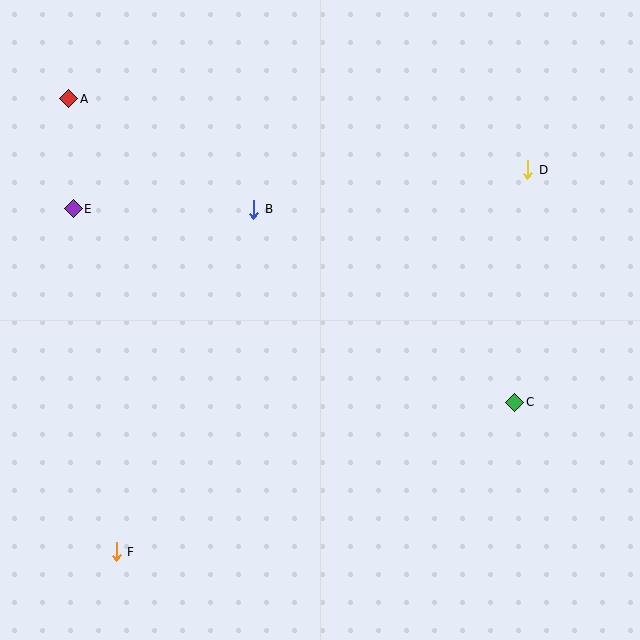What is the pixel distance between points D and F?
The distance between D and F is 561 pixels.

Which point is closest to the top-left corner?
Point A is closest to the top-left corner.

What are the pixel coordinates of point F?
Point F is at (116, 552).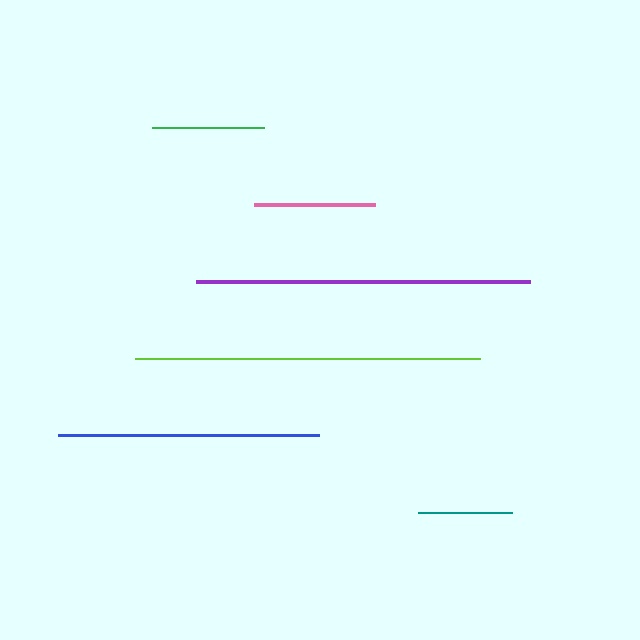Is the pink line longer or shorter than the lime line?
The lime line is longer than the pink line.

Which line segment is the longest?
The lime line is the longest at approximately 345 pixels.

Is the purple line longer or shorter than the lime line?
The lime line is longer than the purple line.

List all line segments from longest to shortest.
From longest to shortest: lime, purple, blue, pink, green, teal.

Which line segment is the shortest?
The teal line is the shortest at approximately 94 pixels.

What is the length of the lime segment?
The lime segment is approximately 345 pixels long.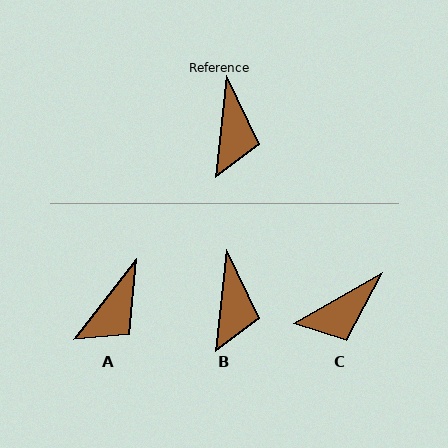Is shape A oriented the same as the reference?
No, it is off by about 32 degrees.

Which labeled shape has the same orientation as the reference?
B.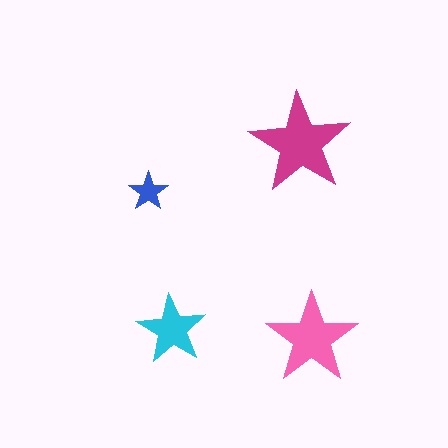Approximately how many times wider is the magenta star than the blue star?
About 2.5 times wider.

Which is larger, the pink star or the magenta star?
The magenta one.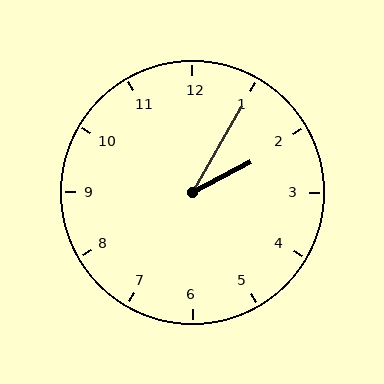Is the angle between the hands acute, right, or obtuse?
It is acute.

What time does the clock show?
2:05.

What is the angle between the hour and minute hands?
Approximately 32 degrees.